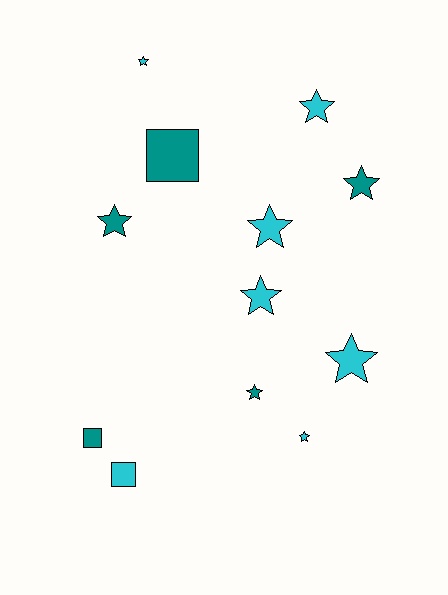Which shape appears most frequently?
Star, with 9 objects.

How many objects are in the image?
There are 12 objects.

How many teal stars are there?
There are 3 teal stars.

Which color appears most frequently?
Cyan, with 7 objects.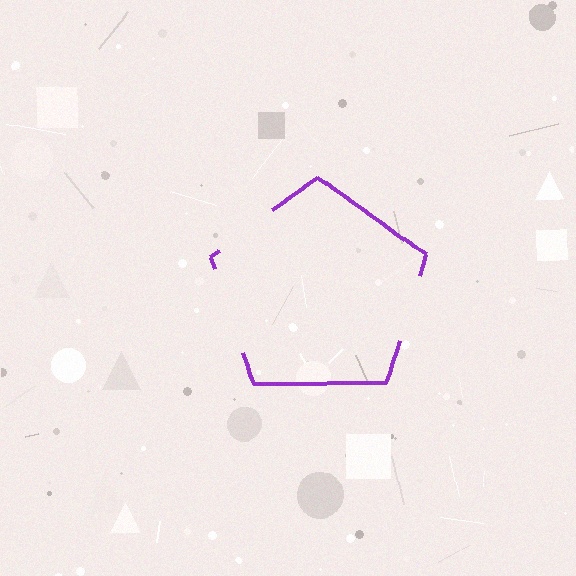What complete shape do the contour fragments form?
The contour fragments form a pentagon.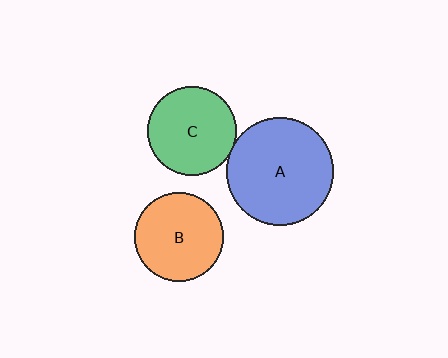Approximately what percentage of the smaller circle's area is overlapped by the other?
Approximately 5%.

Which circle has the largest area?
Circle A (blue).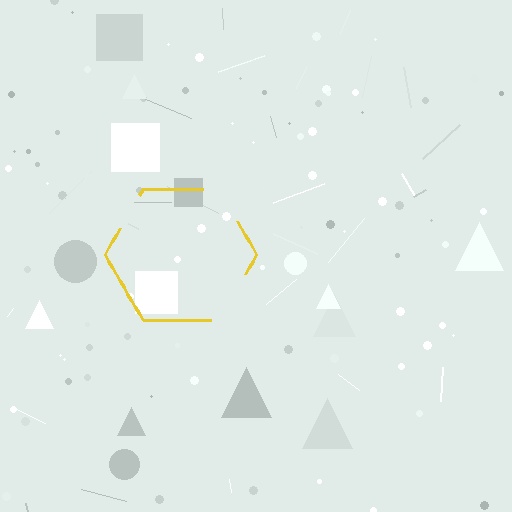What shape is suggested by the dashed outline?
The dashed outline suggests a hexagon.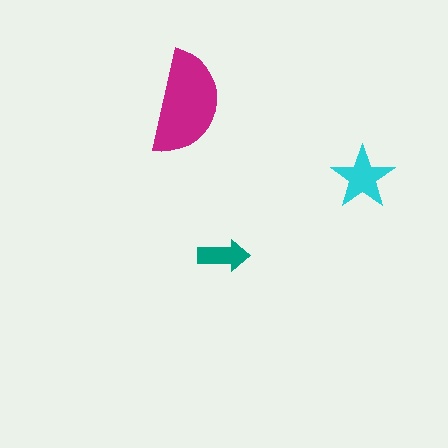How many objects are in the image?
There are 3 objects in the image.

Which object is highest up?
The magenta semicircle is topmost.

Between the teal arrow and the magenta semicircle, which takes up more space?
The magenta semicircle.